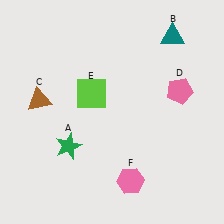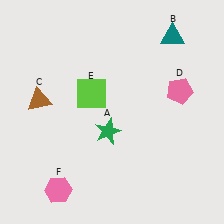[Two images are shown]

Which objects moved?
The objects that moved are: the green star (A), the pink hexagon (F).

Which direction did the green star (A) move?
The green star (A) moved right.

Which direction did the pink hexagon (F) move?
The pink hexagon (F) moved left.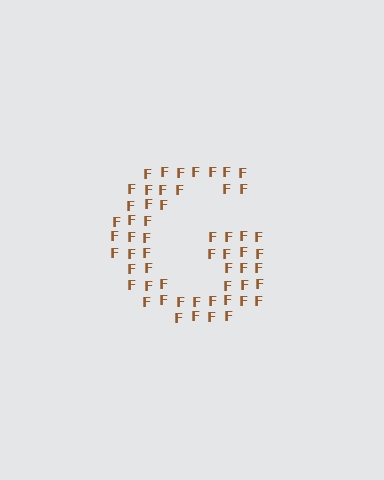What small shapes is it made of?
It is made of small letter F's.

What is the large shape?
The large shape is the letter G.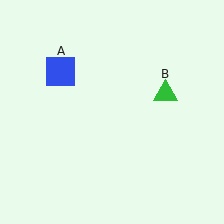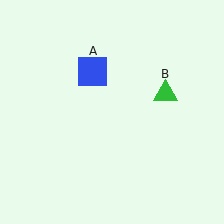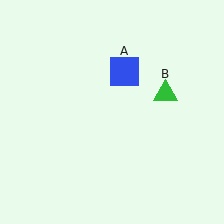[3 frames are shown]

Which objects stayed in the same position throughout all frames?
Green triangle (object B) remained stationary.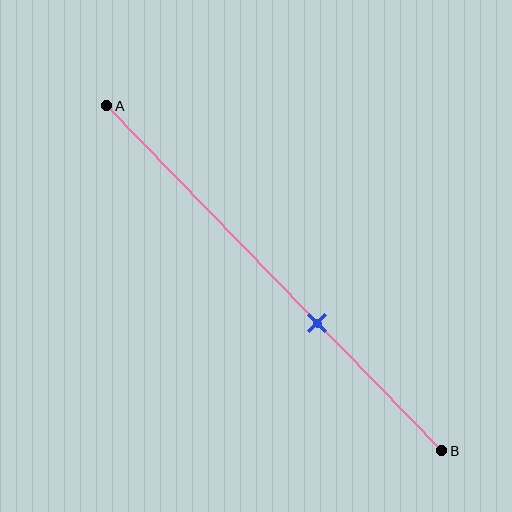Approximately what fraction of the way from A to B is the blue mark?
The blue mark is approximately 65% of the way from A to B.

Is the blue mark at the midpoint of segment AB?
No, the mark is at about 65% from A, not at the 50% midpoint.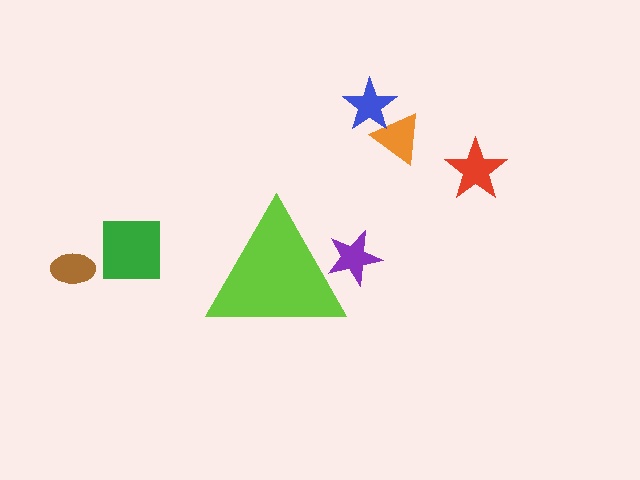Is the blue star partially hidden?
No, the blue star is fully visible.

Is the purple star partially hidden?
Yes, the purple star is partially hidden behind the lime triangle.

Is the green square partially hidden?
No, the green square is fully visible.